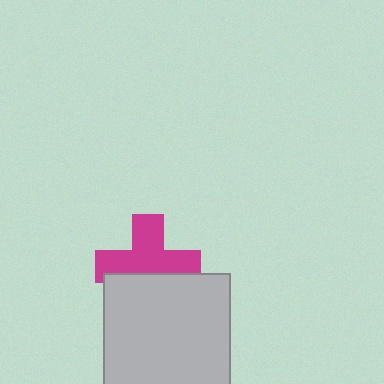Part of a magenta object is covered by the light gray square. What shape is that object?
It is a cross.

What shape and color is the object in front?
The object in front is a light gray square.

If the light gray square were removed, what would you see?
You would see the complete magenta cross.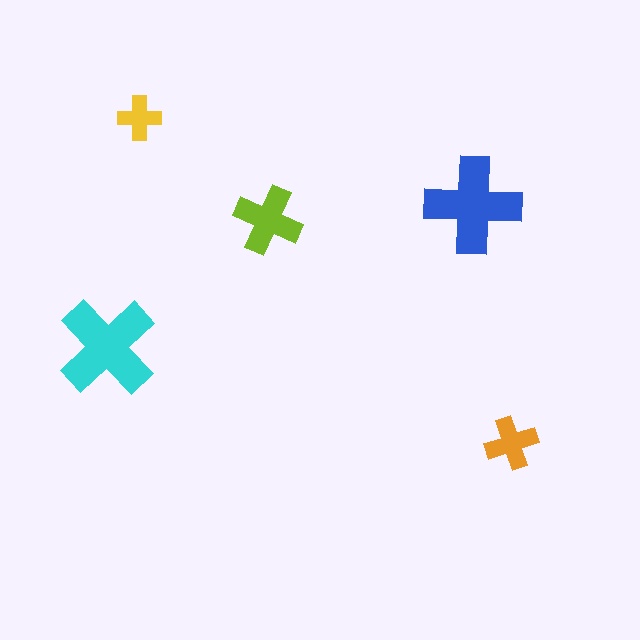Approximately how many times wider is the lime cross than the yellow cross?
About 1.5 times wider.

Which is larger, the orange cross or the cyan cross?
The cyan one.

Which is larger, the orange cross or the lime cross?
The lime one.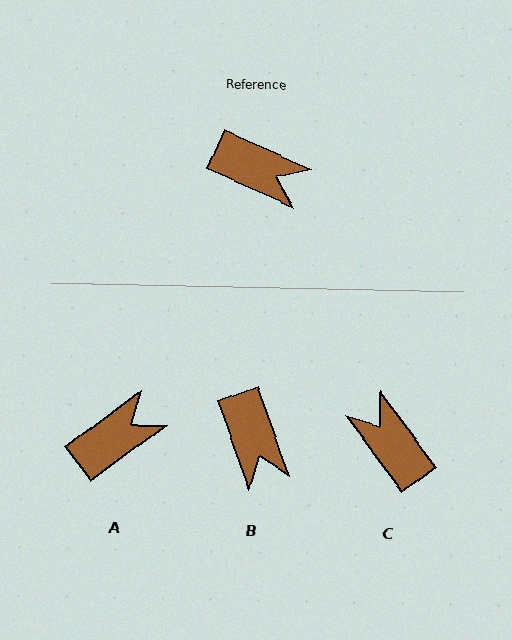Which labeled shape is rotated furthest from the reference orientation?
C, about 151 degrees away.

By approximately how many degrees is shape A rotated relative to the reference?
Approximately 61 degrees counter-clockwise.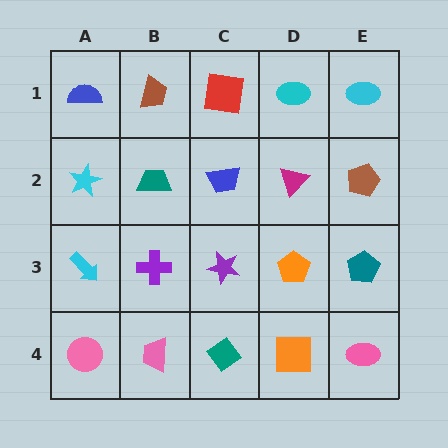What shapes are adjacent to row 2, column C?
A red square (row 1, column C), a purple star (row 3, column C), a teal trapezoid (row 2, column B), a magenta triangle (row 2, column D).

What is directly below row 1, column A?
A cyan star.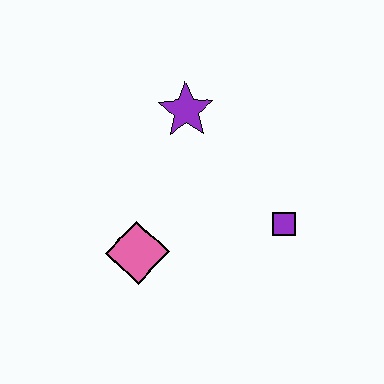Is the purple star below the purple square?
No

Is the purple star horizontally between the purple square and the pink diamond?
Yes